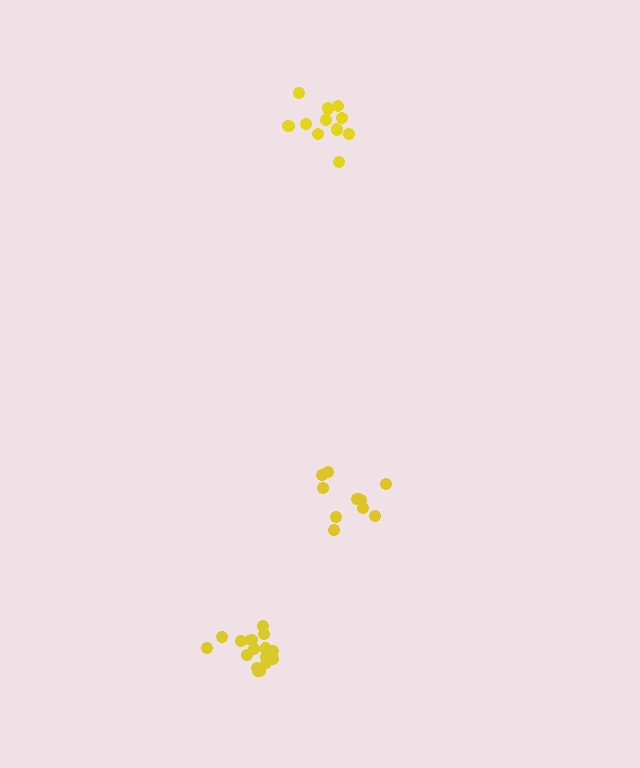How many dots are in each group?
Group 1: 11 dots, Group 2: 11 dots, Group 3: 16 dots (38 total).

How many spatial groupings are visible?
There are 3 spatial groupings.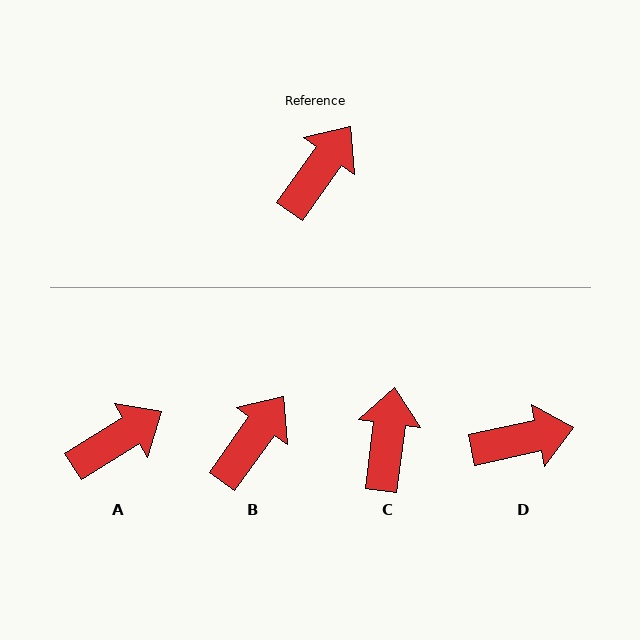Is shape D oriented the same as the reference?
No, it is off by about 42 degrees.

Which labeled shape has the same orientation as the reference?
B.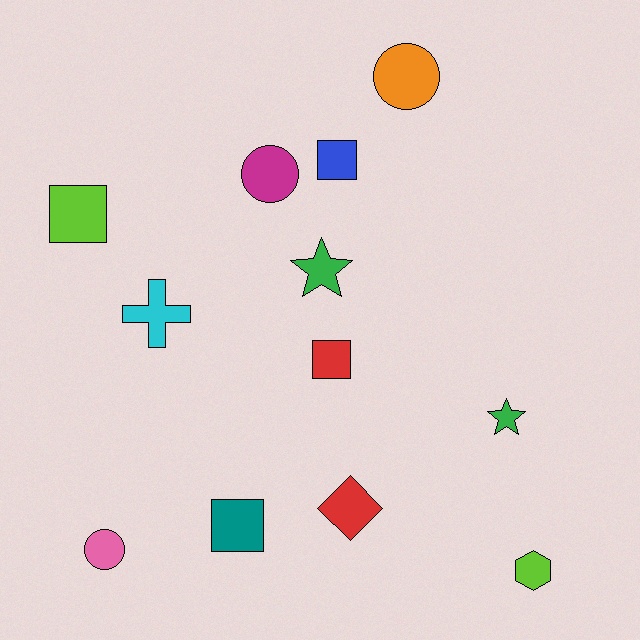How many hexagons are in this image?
There is 1 hexagon.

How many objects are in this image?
There are 12 objects.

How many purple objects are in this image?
There are no purple objects.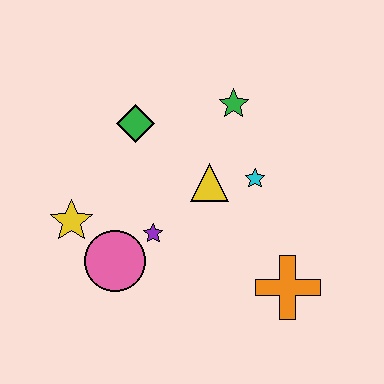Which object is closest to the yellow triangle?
The cyan star is closest to the yellow triangle.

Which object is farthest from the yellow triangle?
The yellow star is farthest from the yellow triangle.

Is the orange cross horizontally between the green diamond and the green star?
No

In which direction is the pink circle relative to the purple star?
The pink circle is to the left of the purple star.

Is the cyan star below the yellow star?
No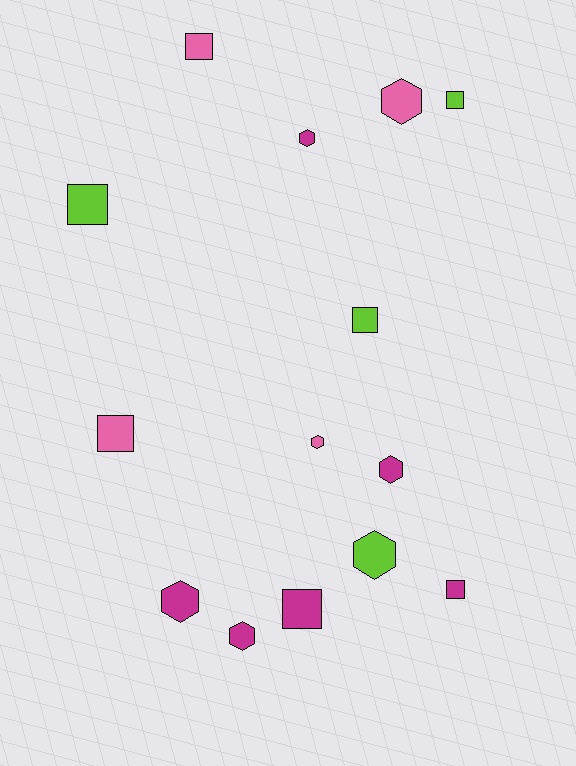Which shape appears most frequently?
Hexagon, with 7 objects.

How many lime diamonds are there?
There are no lime diamonds.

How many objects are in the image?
There are 14 objects.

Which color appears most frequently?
Magenta, with 6 objects.